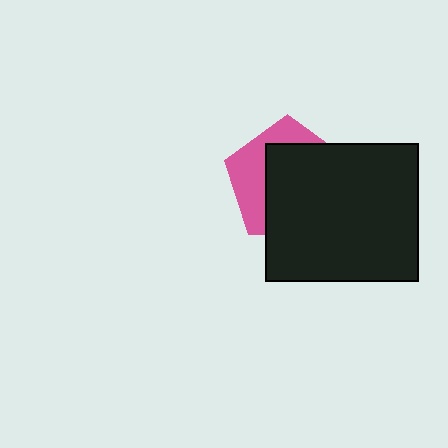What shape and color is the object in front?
The object in front is a black rectangle.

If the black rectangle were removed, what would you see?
You would see the complete pink pentagon.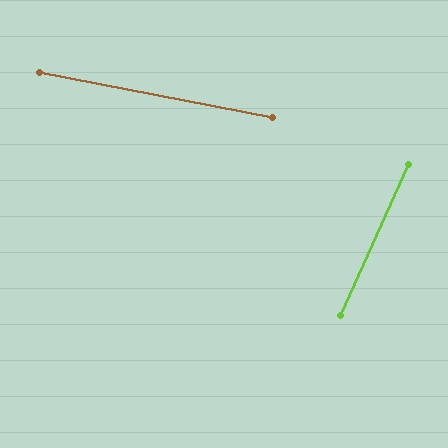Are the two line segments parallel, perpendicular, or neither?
Neither parallel nor perpendicular — they differ by about 77°.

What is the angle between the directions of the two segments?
Approximately 77 degrees.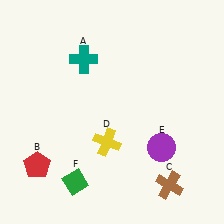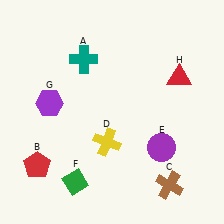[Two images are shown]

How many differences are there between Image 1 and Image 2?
There are 2 differences between the two images.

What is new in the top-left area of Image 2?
A purple hexagon (G) was added in the top-left area of Image 2.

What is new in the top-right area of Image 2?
A red triangle (H) was added in the top-right area of Image 2.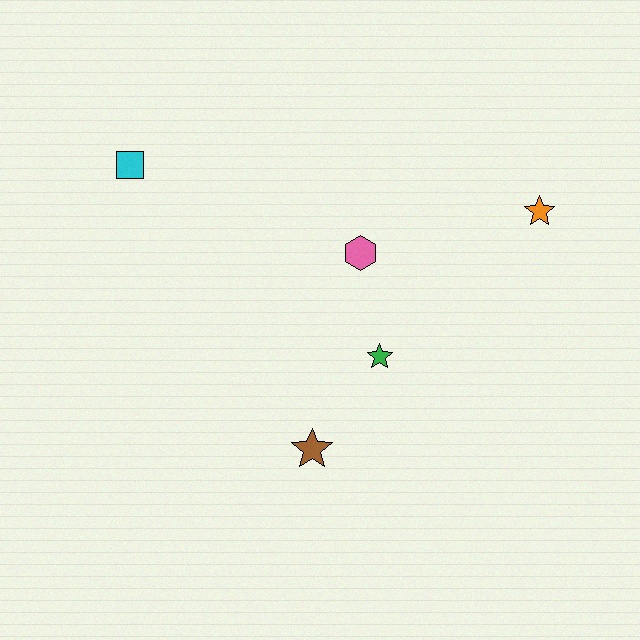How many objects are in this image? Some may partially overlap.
There are 5 objects.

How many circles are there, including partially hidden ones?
There are no circles.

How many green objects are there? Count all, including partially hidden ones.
There is 1 green object.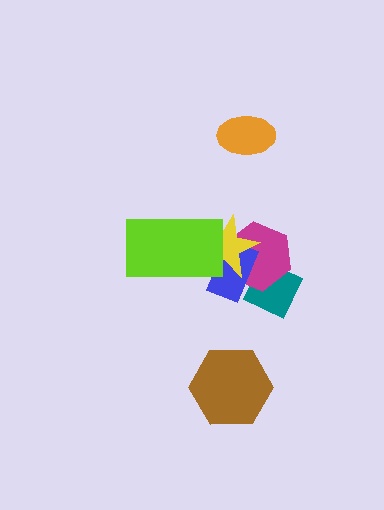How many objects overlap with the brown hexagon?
0 objects overlap with the brown hexagon.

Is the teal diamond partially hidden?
Yes, it is partially covered by another shape.